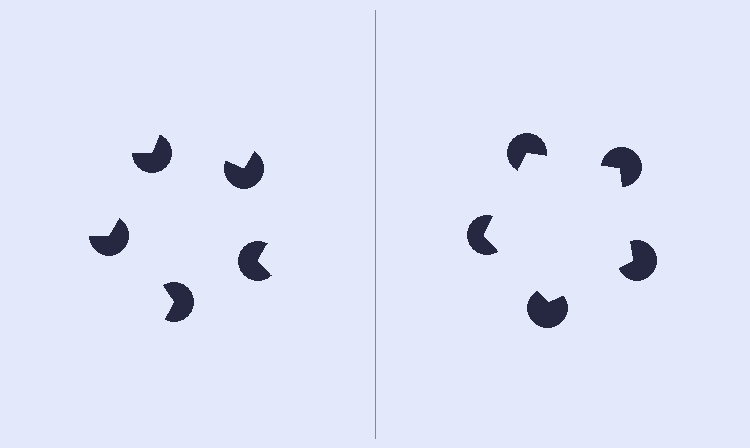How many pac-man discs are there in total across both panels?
10 — 5 on each side.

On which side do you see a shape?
An illusory pentagon appears on the right side. On the left side the wedge cuts are rotated, so no coherent shape forms.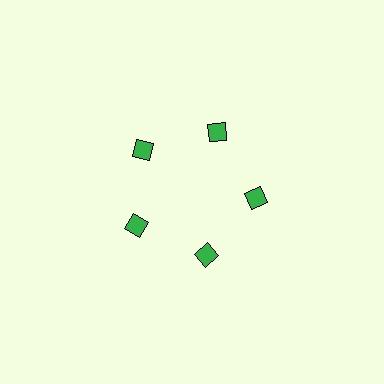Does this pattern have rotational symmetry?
Yes, this pattern has 5-fold rotational symmetry. It looks the same after rotating 72 degrees around the center.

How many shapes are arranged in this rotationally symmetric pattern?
There are 5 shapes, arranged in 5 groups of 1.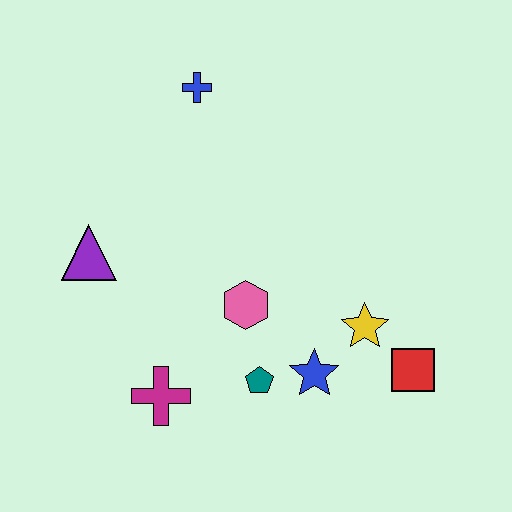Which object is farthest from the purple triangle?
The red square is farthest from the purple triangle.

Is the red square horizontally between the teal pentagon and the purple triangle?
No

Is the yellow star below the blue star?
No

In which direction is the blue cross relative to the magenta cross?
The blue cross is above the magenta cross.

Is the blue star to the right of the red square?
No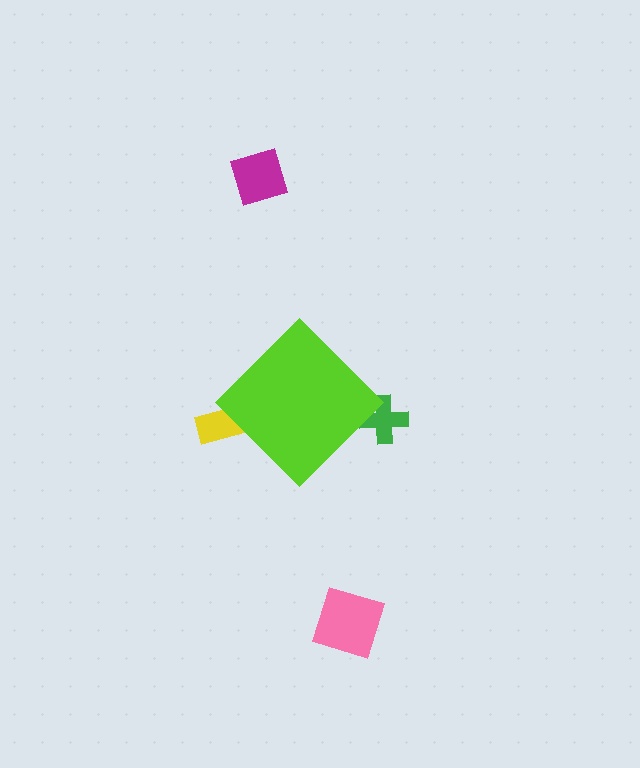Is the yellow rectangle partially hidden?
Yes, the yellow rectangle is partially hidden behind the lime diamond.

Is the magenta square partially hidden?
No, the magenta square is fully visible.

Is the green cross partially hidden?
Yes, the green cross is partially hidden behind the lime diamond.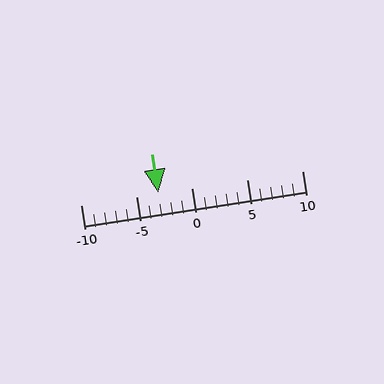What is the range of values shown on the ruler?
The ruler shows values from -10 to 10.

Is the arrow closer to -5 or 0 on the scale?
The arrow is closer to -5.